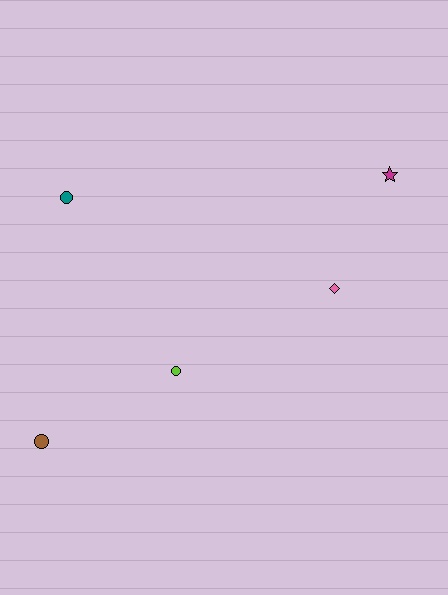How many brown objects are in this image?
There is 1 brown object.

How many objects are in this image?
There are 5 objects.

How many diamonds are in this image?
There is 1 diamond.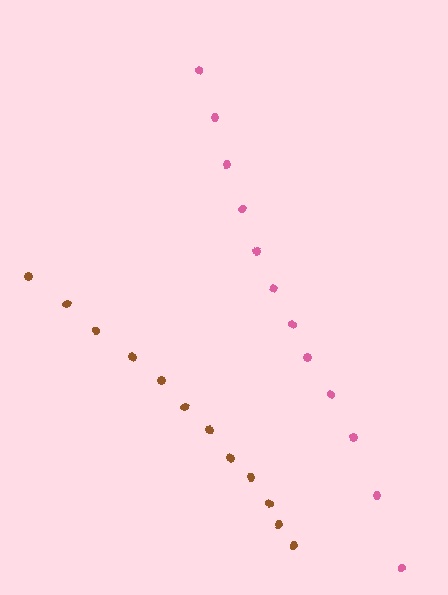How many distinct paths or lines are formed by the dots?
There are 2 distinct paths.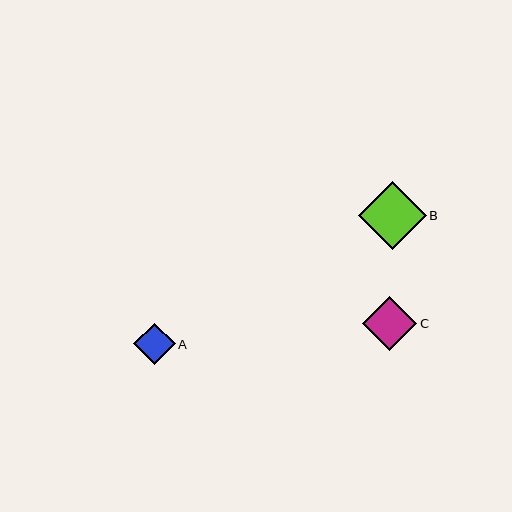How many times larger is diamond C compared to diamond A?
Diamond C is approximately 1.3 times the size of diamond A.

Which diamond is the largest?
Diamond B is the largest with a size of approximately 67 pixels.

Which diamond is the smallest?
Diamond A is the smallest with a size of approximately 41 pixels.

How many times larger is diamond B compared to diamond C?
Diamond B is approximately 1.2 times the size of diamond C.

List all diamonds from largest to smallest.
From largest to smallest: B, C, A.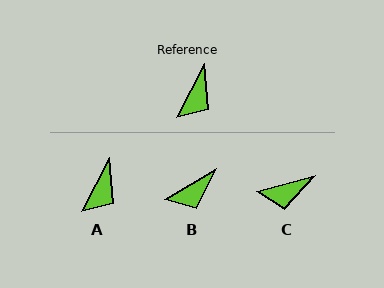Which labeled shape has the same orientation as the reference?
A.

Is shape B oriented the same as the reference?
No, it is off by about 31 degrees.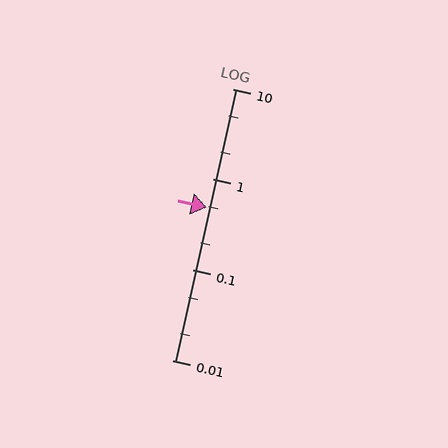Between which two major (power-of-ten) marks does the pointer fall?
The pointer is between 0.1 and 1.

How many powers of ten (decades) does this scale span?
The scale spans 3 decades, from 0.01 to 10.